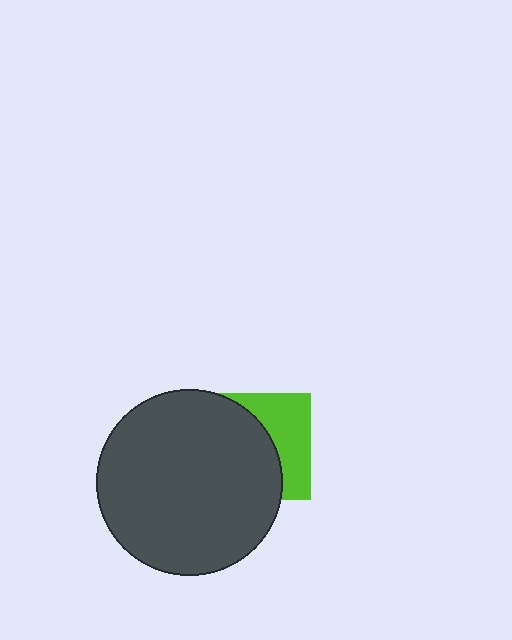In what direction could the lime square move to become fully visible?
The lime square could move right. That would shift it out from behind the dark gray circle entirely.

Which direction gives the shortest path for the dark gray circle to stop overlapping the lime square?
Moving left gives the shortest separation.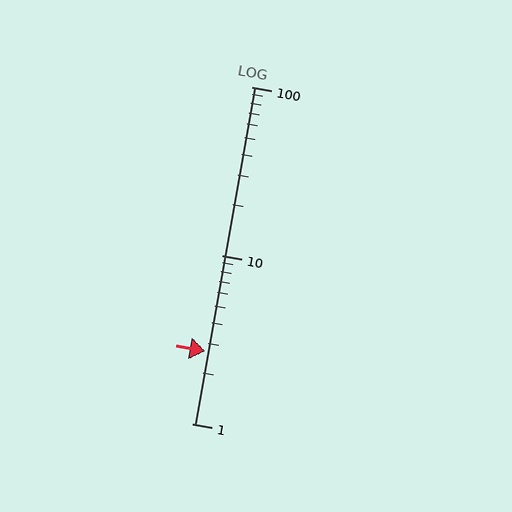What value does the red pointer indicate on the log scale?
The pointer indicates approximately 2.7.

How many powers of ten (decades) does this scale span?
The scale spans 2 decades, from 1 to 100.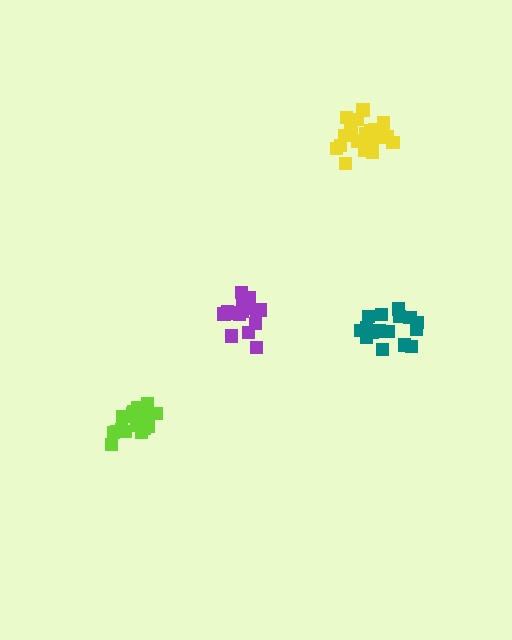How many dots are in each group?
Group 1: 21 dots, Group 2: 17 dots, Group 3: 19 dots, Group 4: 17 dots (74 total).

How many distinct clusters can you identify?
There are 4 distinct clusters.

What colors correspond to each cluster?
The clusters are colored: yellow, purple, lime, teal.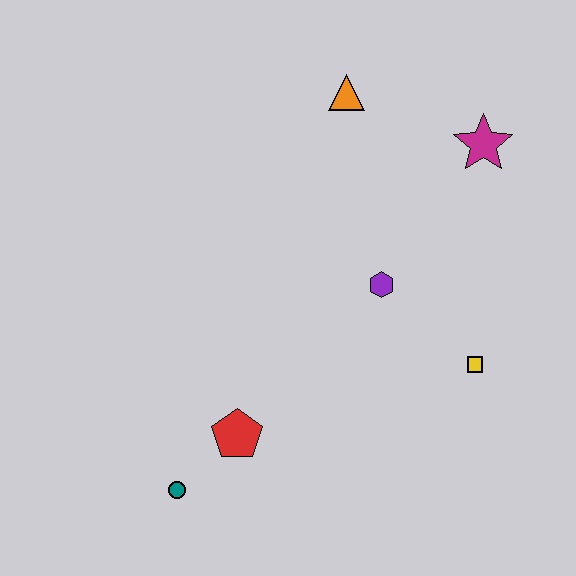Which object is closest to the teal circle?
The red pentagon is closest to the teal circle.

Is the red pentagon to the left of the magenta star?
Yes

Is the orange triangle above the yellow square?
Yes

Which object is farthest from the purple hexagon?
The teal circle is farthest from the purple hexagon.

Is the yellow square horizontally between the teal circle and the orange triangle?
No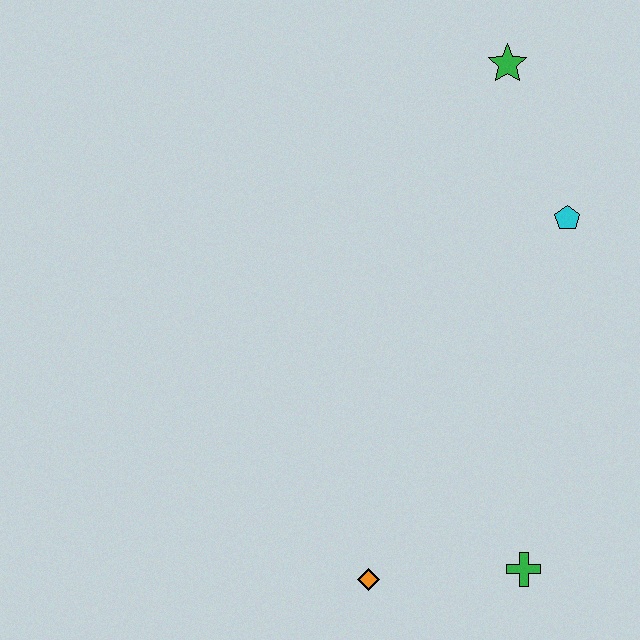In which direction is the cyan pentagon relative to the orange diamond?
The cyan pentagon is above the orange diamond.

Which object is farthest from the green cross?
The green star is farthest from the green cross.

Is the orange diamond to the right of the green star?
No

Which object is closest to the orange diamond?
The green cross is closest to the orange diamond.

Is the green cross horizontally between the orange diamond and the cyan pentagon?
Yes